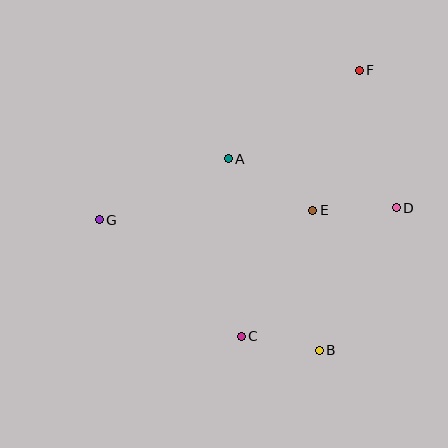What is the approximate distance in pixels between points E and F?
The distance between E and F is approximately 147 pixels.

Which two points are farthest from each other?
Points F and G are farthest from each other.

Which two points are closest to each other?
Points B and C are closest to each other.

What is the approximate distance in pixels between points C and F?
The distance between C and F is approximately 291 pixels.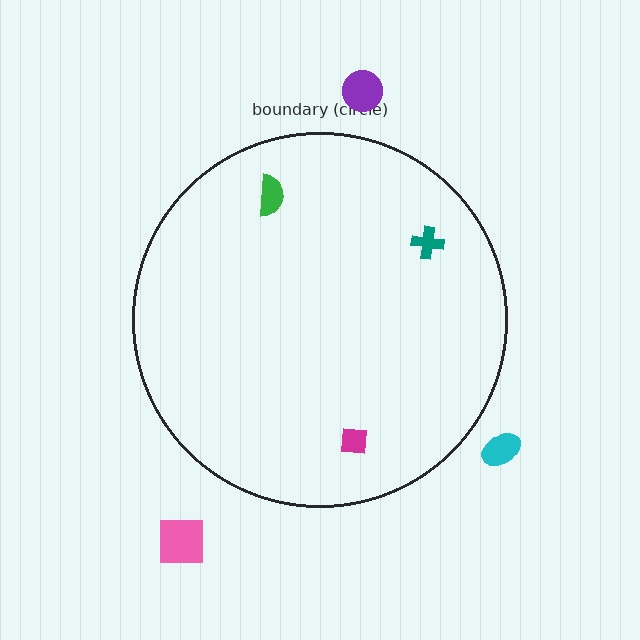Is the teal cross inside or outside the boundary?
Inside.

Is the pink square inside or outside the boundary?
Outside.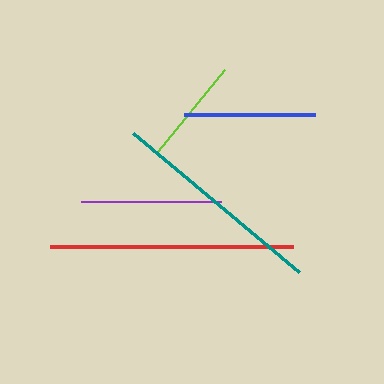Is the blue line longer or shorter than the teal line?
The teal line is longer than the blue line.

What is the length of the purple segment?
The purple segment is approximately 140 pixels long.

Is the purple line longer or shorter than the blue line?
The purple line is longer than the blue line.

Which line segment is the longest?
The red line is the longest at approximately 243 pixels.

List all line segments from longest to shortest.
From longest to shortest: red, teal, purple, blue, lime.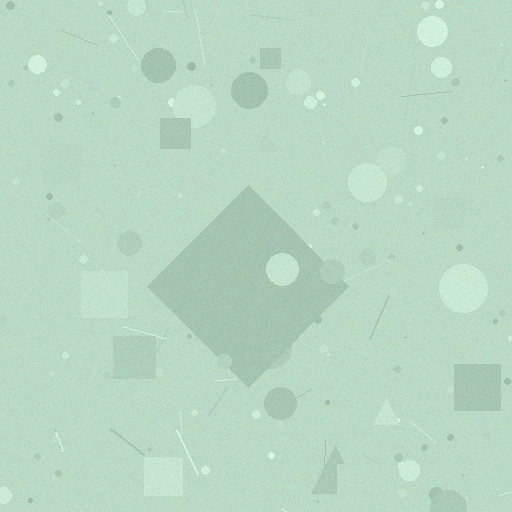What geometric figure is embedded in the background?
A diamond is embedded in the background.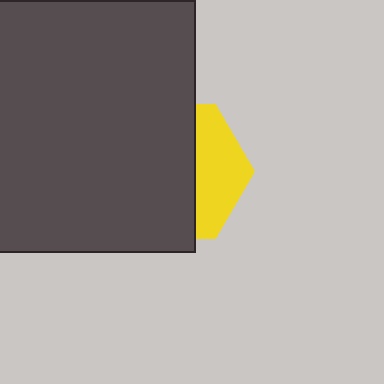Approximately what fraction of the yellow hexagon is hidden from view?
Roughly 66% of the yellow hexagon is hidden behind the dark gray square.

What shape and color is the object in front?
The object in front is a dark gray square.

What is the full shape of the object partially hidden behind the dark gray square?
The partially hidden object is a yellow hexagon.